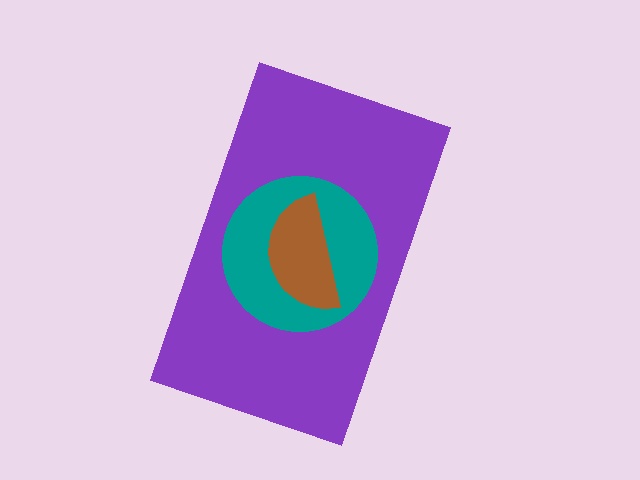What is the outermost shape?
The purple rectangle.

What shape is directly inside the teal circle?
The brown semicircle.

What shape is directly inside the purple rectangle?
The teal circle.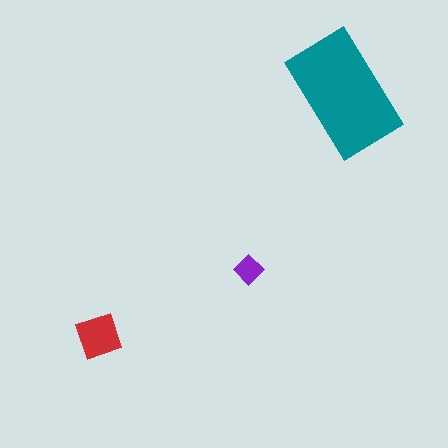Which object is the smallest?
The purple diamond.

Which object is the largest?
The teal rectangle.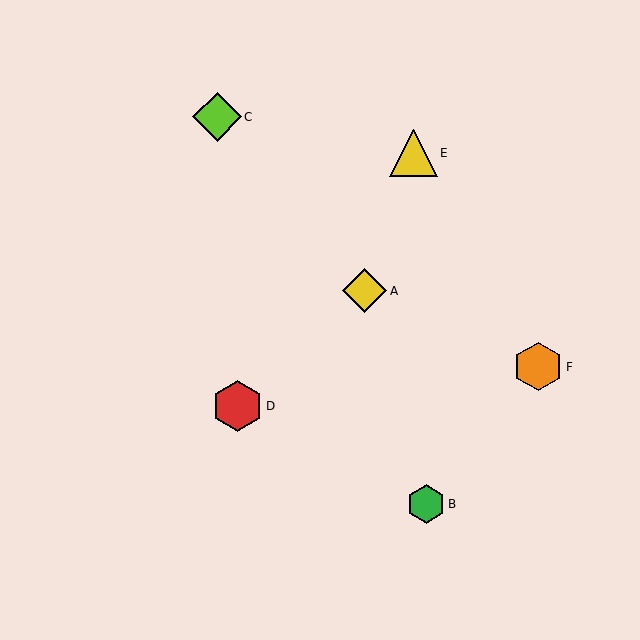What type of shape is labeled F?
Shape F is an orange hexagon.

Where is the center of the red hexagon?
The center of the red hexagon is at (238, 406).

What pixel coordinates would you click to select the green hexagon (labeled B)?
Click at (426, 504) to select the green hexagon B.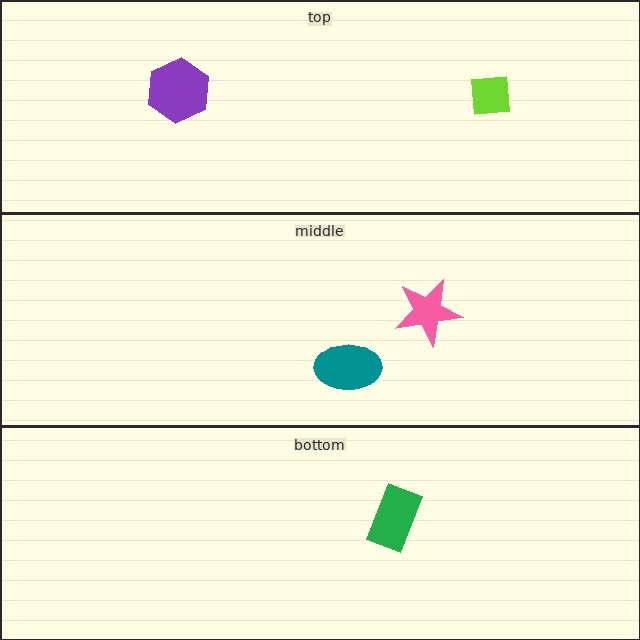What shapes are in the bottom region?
The green rectangle.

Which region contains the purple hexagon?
The top region.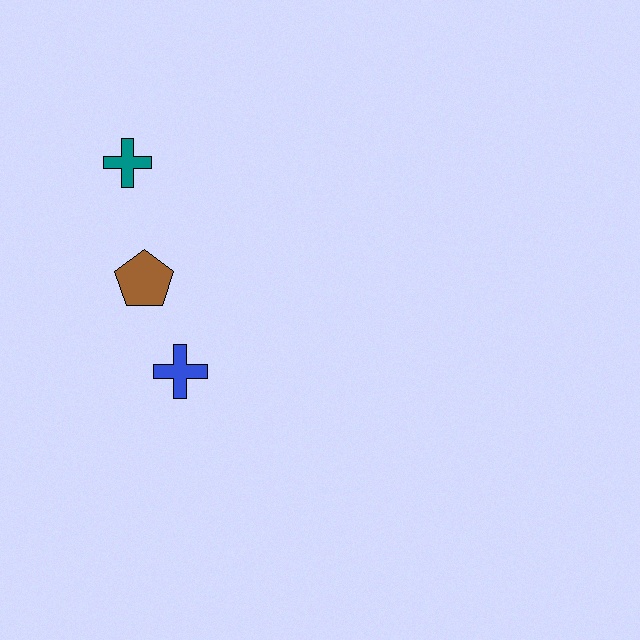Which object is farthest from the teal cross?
The blue cross is farthest from the teal cross.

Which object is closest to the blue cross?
The brown pentagon is closest to the blue cross.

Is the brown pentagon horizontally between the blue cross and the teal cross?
Yes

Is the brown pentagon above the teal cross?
No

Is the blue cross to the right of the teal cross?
Yes